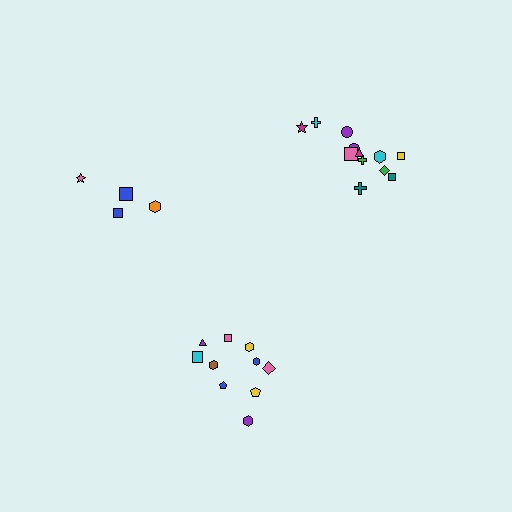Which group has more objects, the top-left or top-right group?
The top-right group.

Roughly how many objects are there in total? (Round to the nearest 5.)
Roughly 25 objects in total.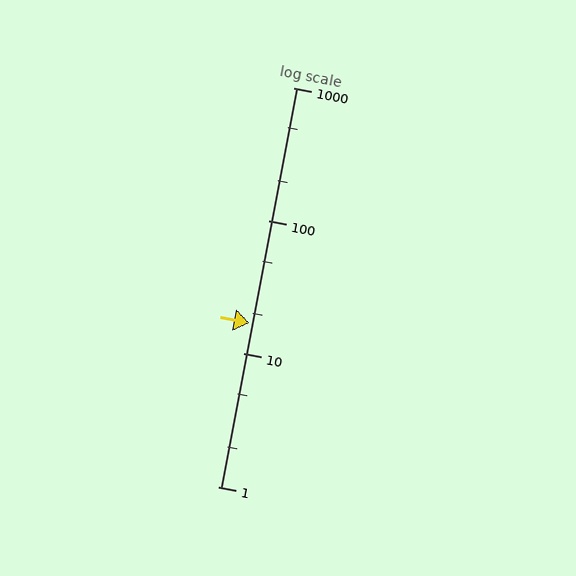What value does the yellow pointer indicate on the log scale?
The pointer indicates approximately 17.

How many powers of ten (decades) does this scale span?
The scale spans 3 decades, from 1 to 1000.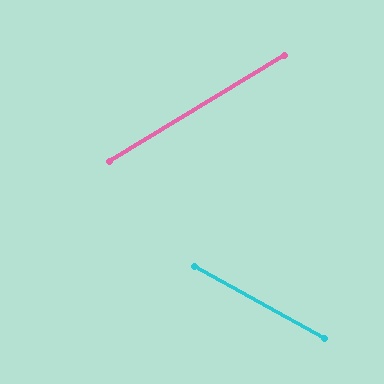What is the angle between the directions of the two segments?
Approximately 60 degrees.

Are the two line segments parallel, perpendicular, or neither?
Neither parallel nor perpendicular — they differ by about 60°.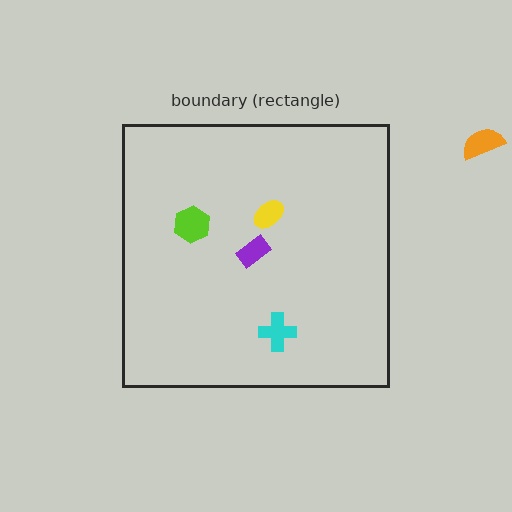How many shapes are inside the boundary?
4 inside, 1 outside.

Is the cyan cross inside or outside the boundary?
Inside.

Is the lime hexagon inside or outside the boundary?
Inside.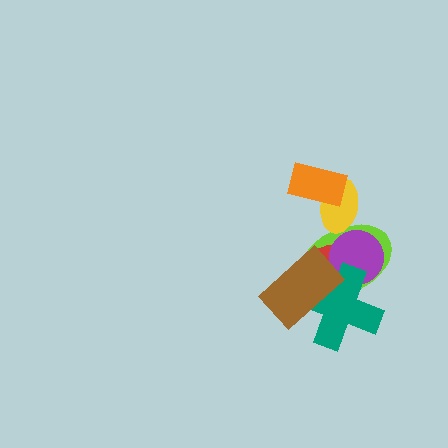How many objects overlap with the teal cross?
4 objects overlap with the teal cross.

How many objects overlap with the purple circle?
3 objects overlap with the purple circle.